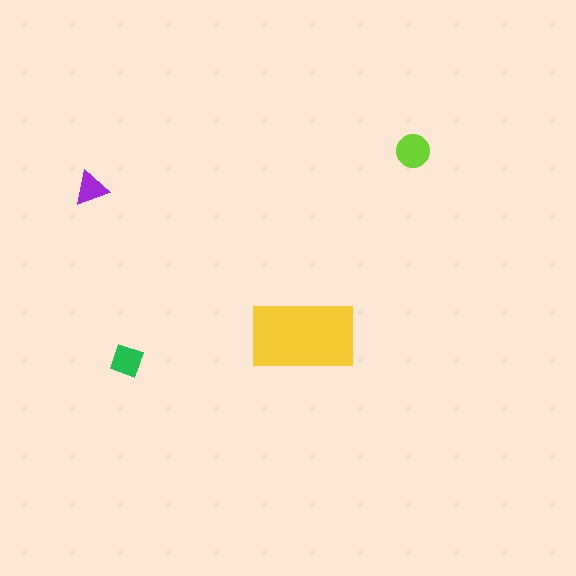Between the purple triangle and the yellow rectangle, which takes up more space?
The yellow rectangle.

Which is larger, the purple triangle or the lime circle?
The lime circle.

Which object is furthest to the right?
The lime circle is rightmost.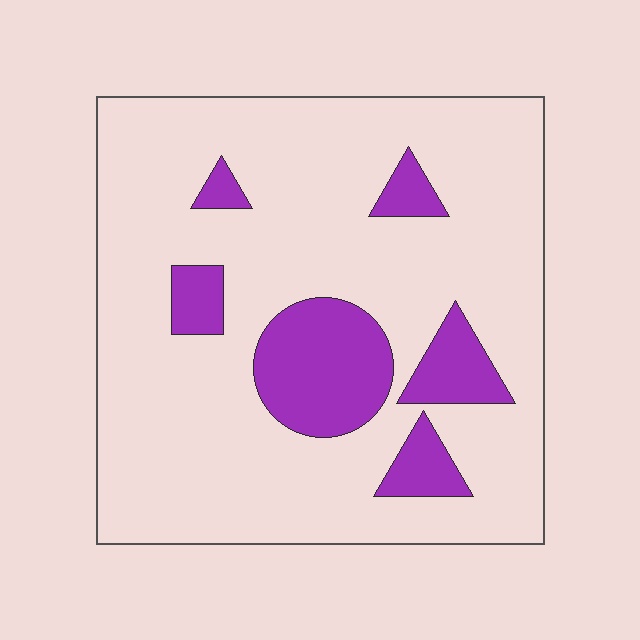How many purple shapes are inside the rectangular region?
6.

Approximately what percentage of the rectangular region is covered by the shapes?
Approximately 15%.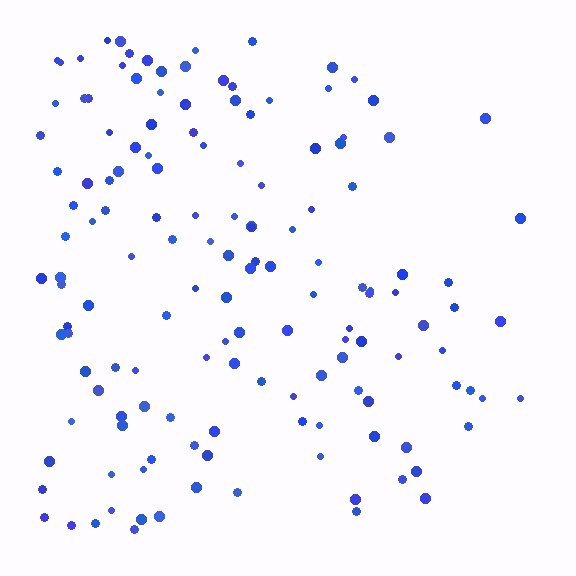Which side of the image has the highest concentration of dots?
The left.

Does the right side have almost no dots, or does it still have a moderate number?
Still a moderate number, just noticeably fewer than the left.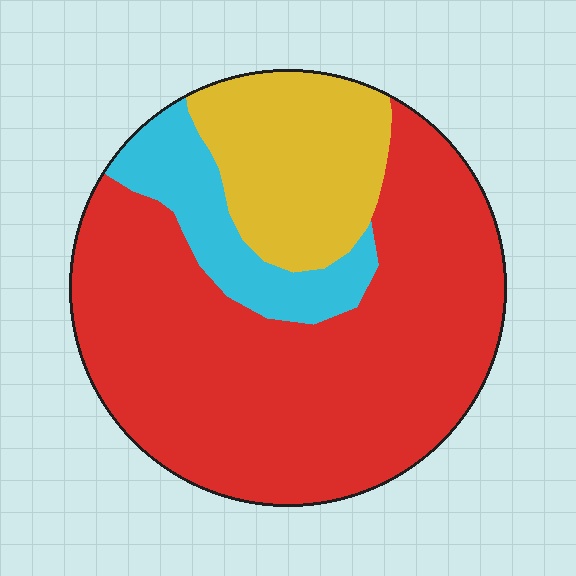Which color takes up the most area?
Red, at roughly 65%.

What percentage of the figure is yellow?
Yellow covers roughly 20% of the figure.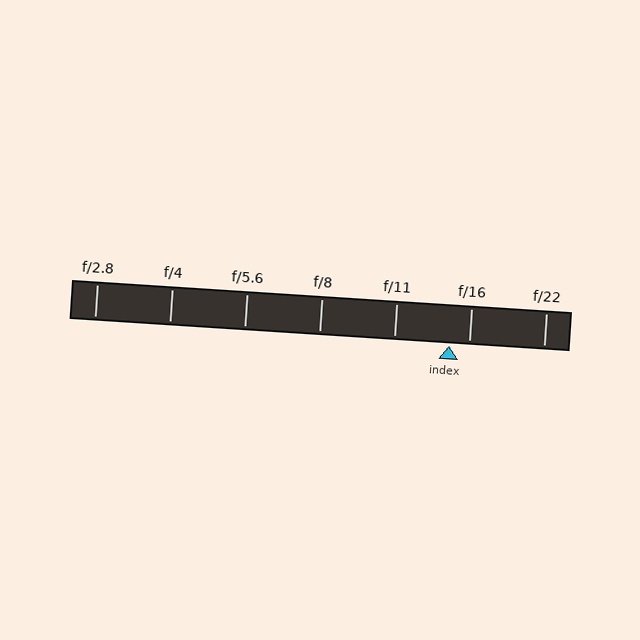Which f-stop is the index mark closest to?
The index mark is closest to f/16.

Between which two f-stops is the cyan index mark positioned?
The index mark is between f/11 and f/16.